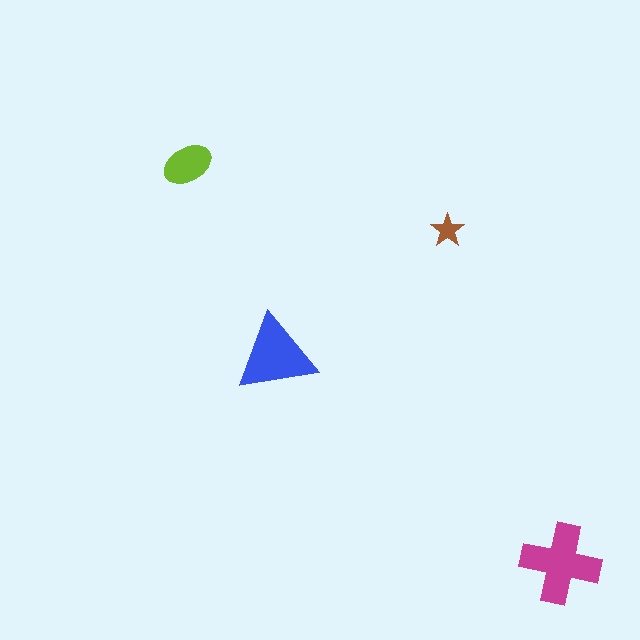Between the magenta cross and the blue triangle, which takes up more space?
The magenta cross.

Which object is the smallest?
The brown star.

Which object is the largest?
The magenta cross.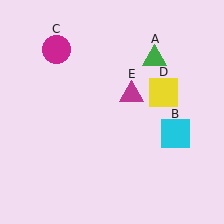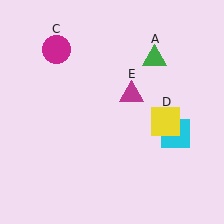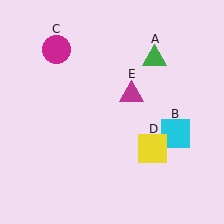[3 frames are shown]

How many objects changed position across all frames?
1 object changed position: yellow square (object D).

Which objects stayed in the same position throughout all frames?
Green triangle (object A) and cyan square (object B) and magenta circle (object C) and magenta triangle (object E) remained stationary.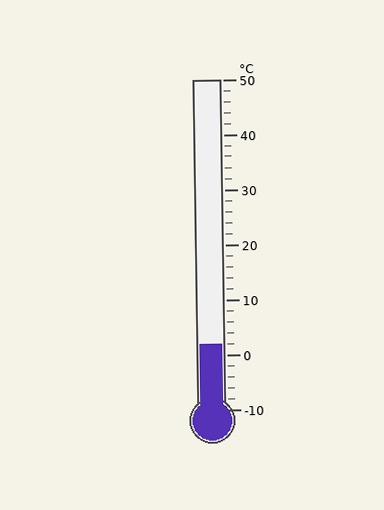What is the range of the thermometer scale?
The thermometer scale ranges from -10°C to 50°C.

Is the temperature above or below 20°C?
The temperature is below 20°C.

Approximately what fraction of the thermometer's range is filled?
The thermometer is filled to approximately 20% of its range.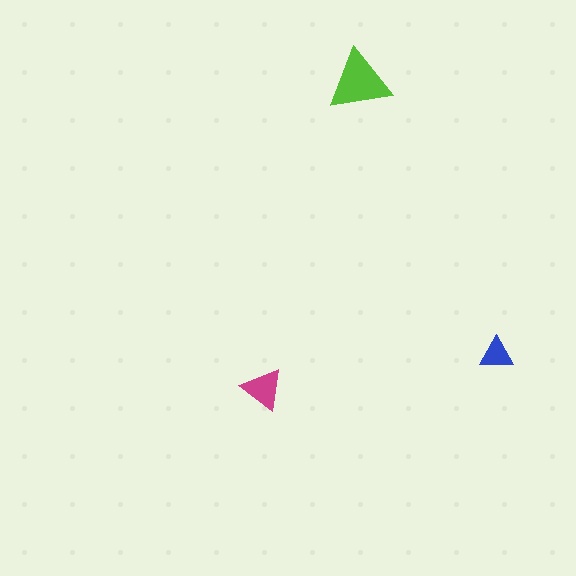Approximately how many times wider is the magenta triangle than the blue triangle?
About 1.5 times wider.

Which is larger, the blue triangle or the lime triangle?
The lime one.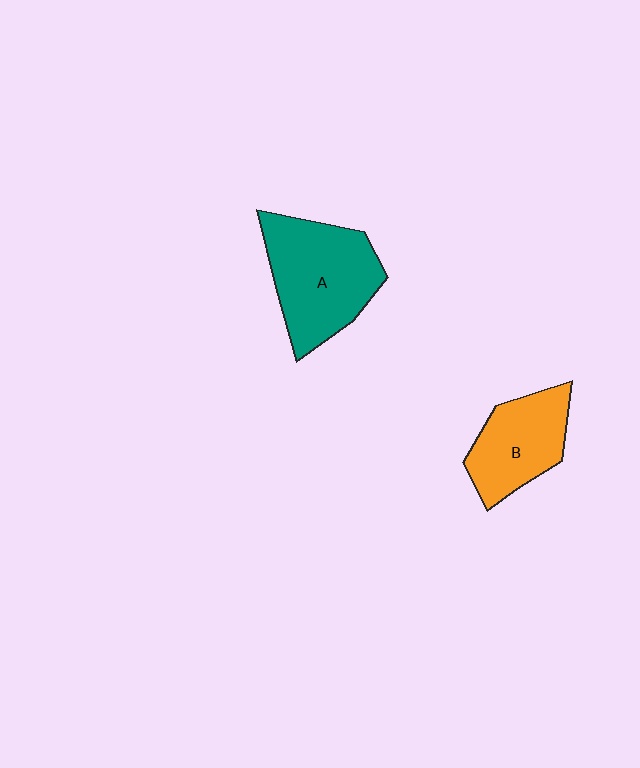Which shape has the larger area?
Shape A (teal).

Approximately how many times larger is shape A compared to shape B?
Approximately 1.4 times.